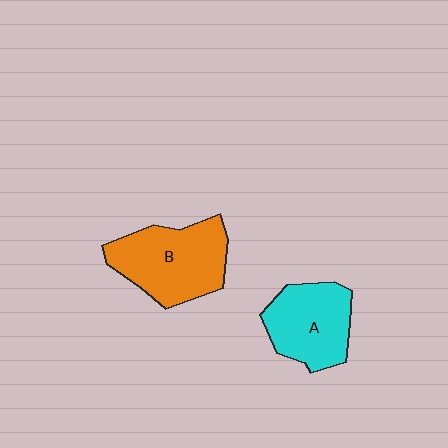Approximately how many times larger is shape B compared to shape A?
Approximately 1.2 times.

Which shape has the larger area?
Shape B (orange).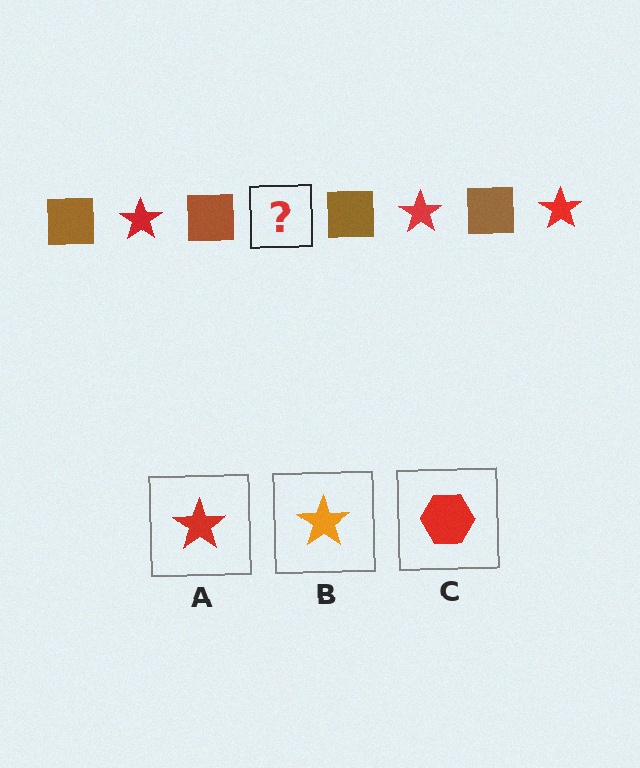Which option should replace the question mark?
Option A.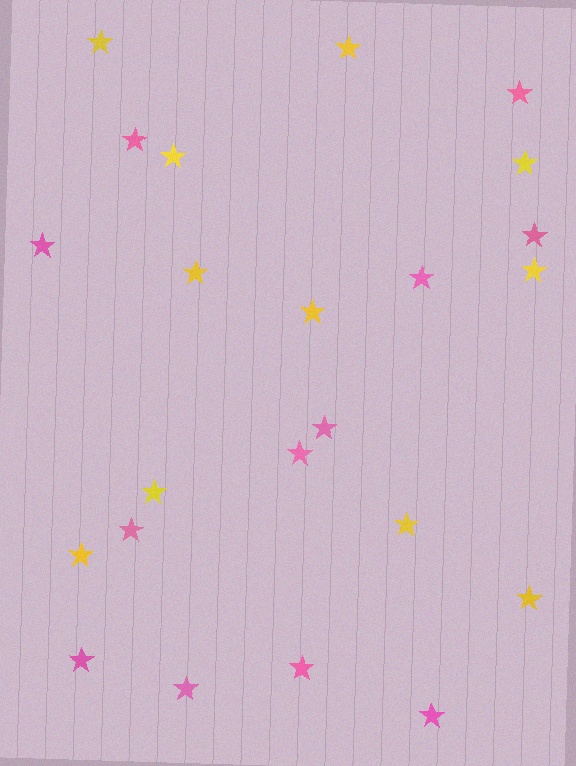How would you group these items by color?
There are 2 groups: one group of yellow stars (11) and one group of pink stars (12).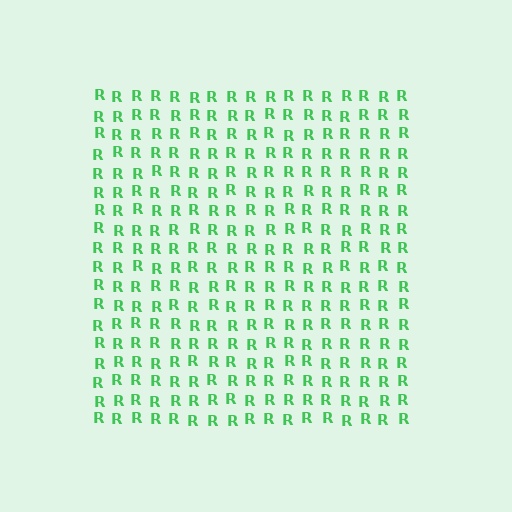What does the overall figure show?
The overall figure shows a square.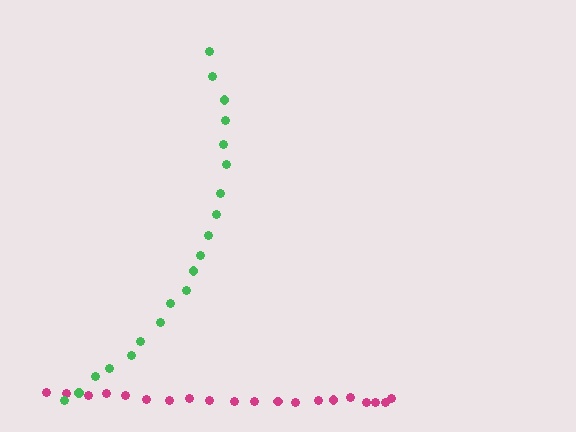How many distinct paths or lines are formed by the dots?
There are 2 distinct paths.